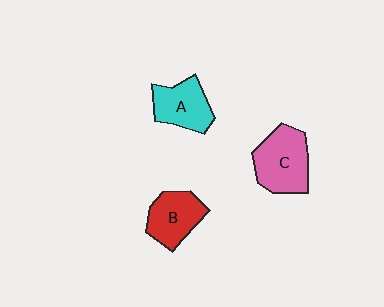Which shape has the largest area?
Shape C (pink).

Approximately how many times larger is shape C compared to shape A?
Approximately 1.3 times.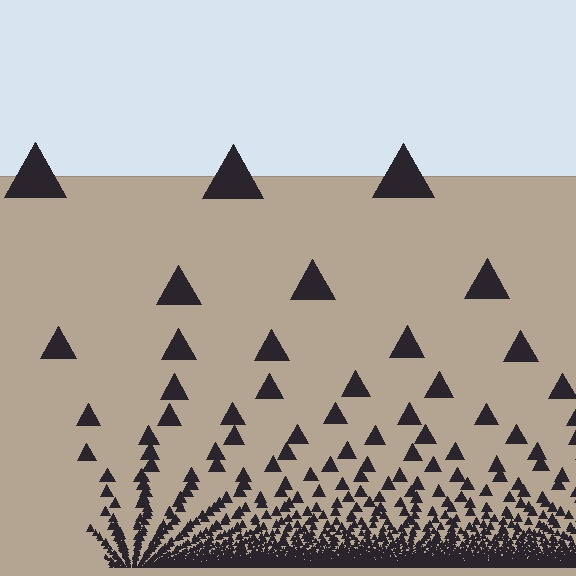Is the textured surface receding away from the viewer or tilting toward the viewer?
The surface appears to tilt toward the viewer. Texture elements get larger and sparser toward the top.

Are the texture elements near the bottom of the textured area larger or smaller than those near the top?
Smaller. The gradient is inverted — elements near the bottom are smaller and denser.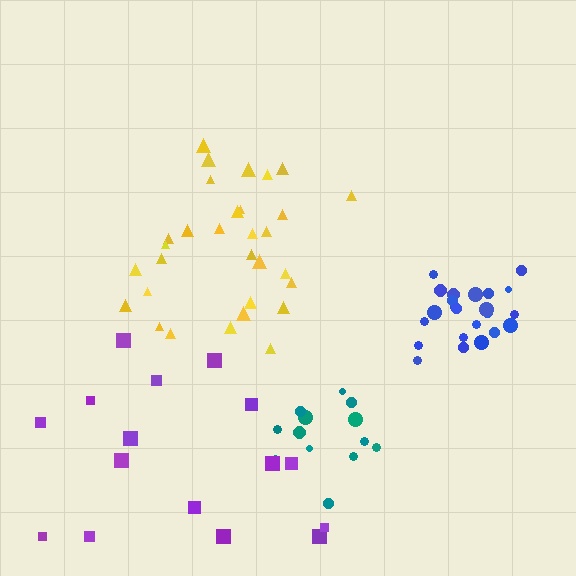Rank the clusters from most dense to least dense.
blue, teal, yellow, purple.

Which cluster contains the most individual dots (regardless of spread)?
Yellow (33).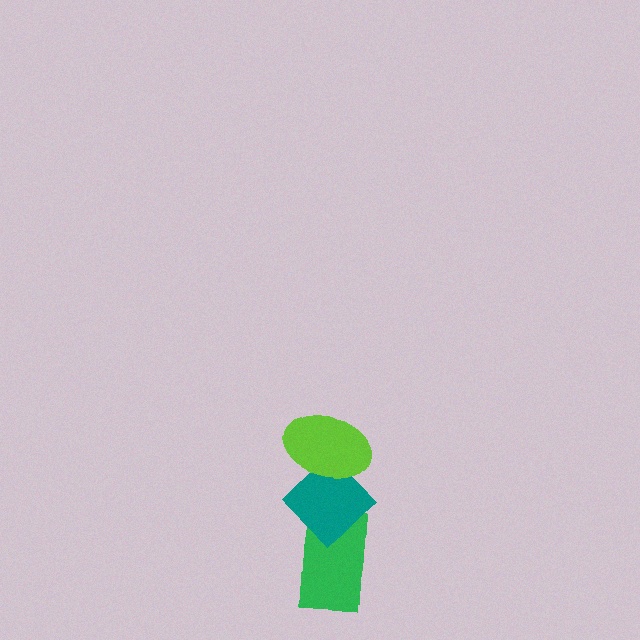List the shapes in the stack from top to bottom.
From top to bottom: the lime ellipse, the teal diamond, the green rectangle.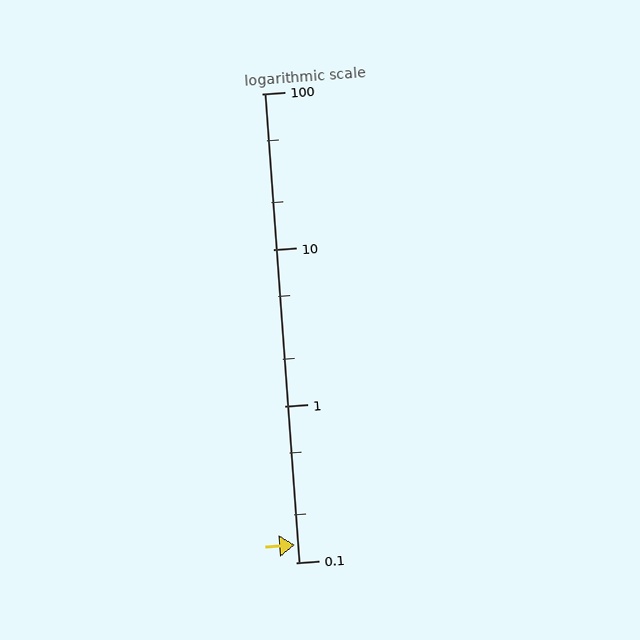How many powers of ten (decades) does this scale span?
The scale spans 3 decades, from 0.1 to 100.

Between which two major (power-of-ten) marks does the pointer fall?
The pointer is between 0.1 and 1.